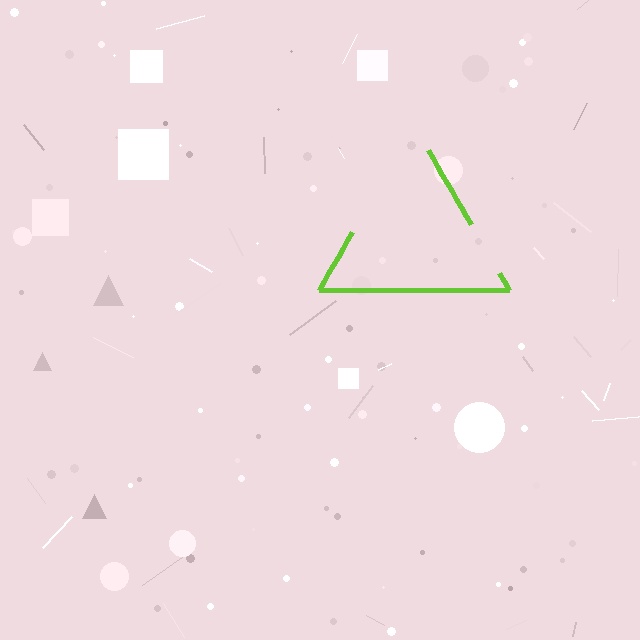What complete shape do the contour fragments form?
The contour fragments form a triangle.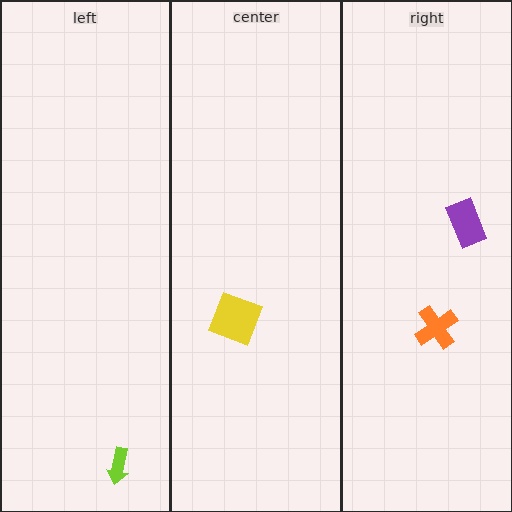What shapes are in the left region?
The lime arrow.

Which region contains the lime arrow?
The left region.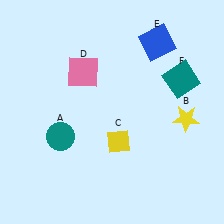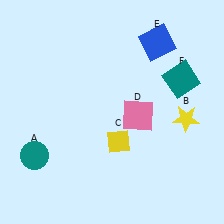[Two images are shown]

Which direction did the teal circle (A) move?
The teal circle (A) moved left.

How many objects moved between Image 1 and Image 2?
2 objects moved between the two images.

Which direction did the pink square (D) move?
The pink square (D) moved right.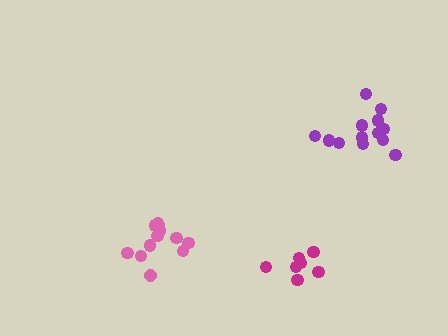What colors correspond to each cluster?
The clusters are colored: magenta, purple, pink.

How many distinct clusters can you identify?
There are 3 distinct clusters.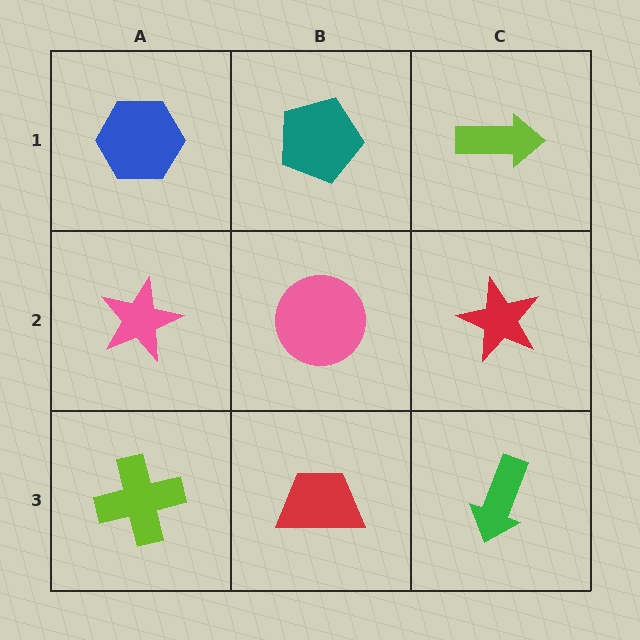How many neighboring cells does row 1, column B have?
3.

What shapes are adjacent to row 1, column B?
A pink circle (row 2, column B), a blue hexagon (row 1, column A), a lime arrow (row 1, column C).